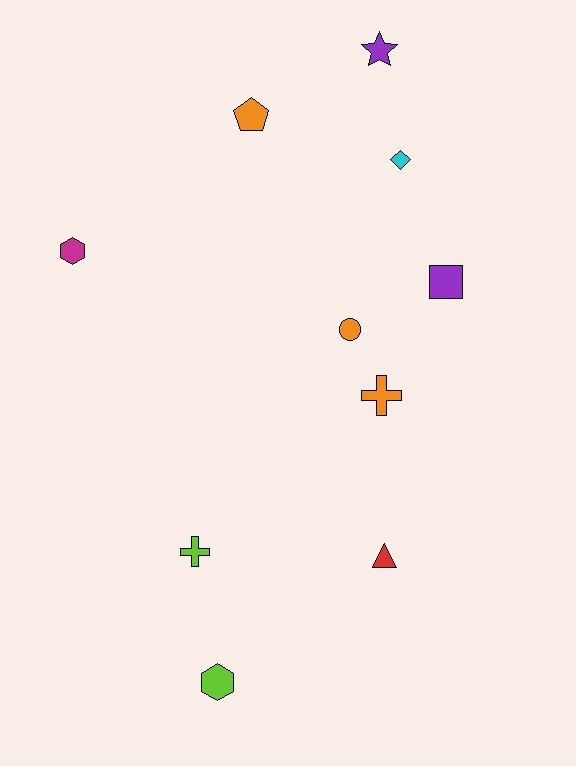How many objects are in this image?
There are 10 objects.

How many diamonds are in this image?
There is 1 diamond.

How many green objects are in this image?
There are no green objects.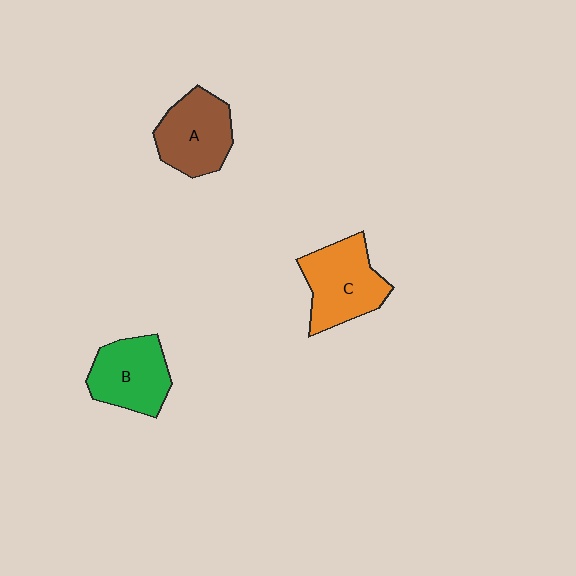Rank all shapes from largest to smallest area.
From largest to smallest: C (orange), A (brown), B (green).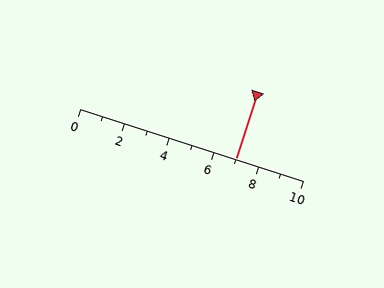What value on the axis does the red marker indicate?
The marker indicates approximately 7.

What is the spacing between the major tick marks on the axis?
The major ticks are spaced 2 apart.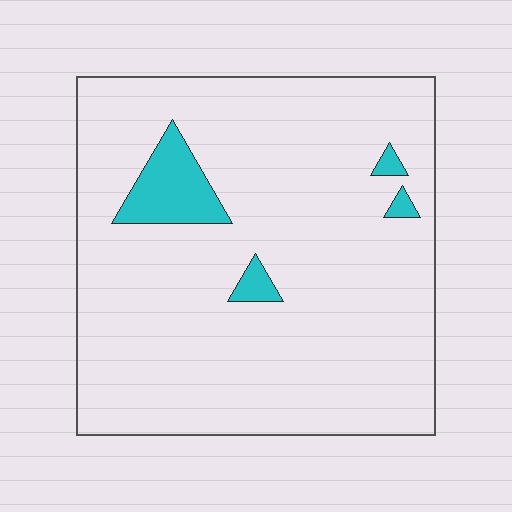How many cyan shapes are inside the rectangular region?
4.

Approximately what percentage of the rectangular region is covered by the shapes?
Approximately 5%.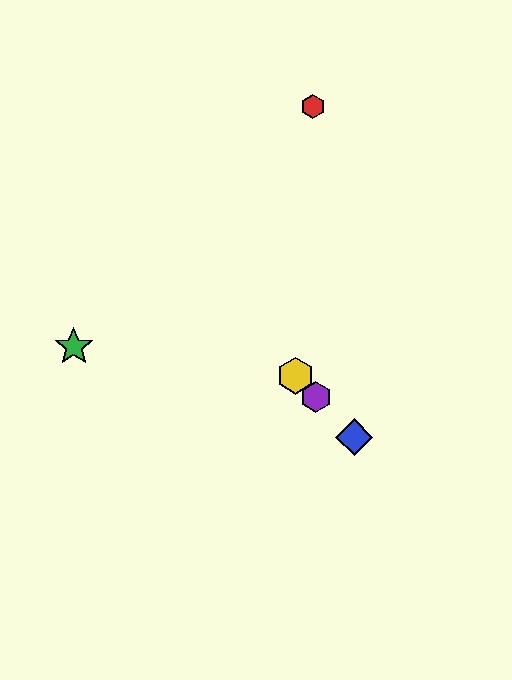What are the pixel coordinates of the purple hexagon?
The purple hexagon is at (316, 397).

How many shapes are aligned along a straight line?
3 shapes (the blue diamond, the yellow hexagon, the purple hexagon) are aligned along a straight line.